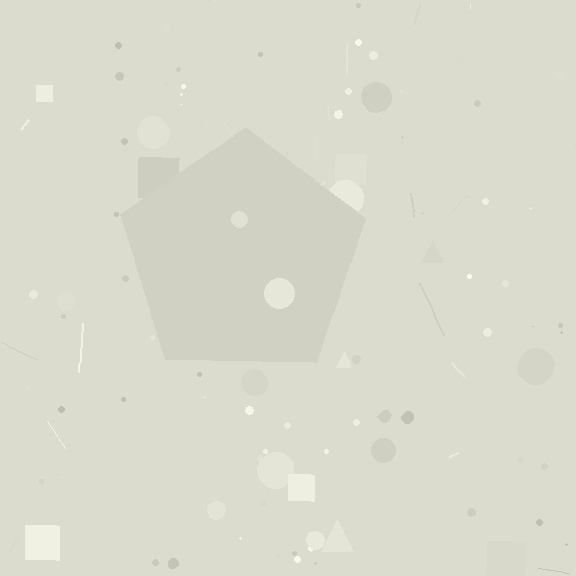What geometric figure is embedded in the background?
A pentagon is embedded in the background.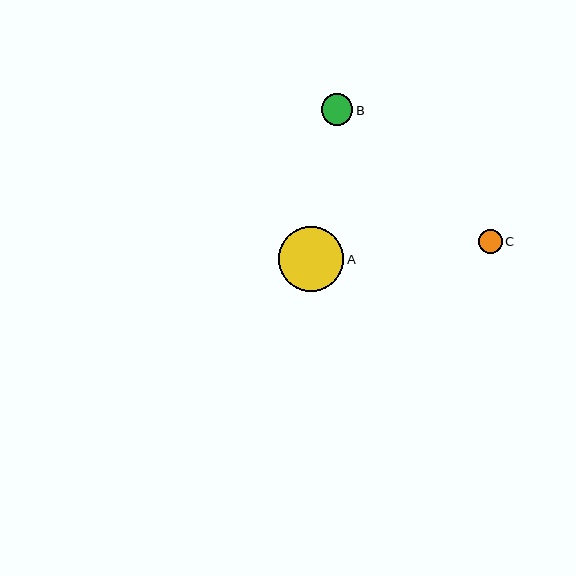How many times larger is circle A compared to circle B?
Circle A is approximately 2.1 times the size of circle B.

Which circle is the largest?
Circle A is the largest with a size of approximately 65 pixels.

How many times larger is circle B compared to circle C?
Circle B is approximately 1.3 times the size of circle C.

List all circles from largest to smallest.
From largest to smallest: A, B, C.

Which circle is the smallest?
Circle C is the smallest with a size of approximately 24 pixels.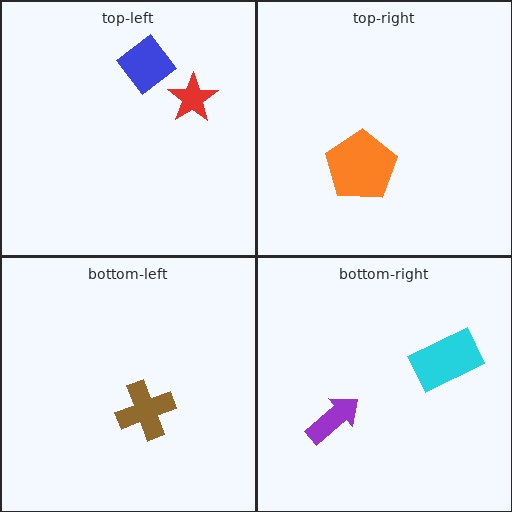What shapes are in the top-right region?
The orange pentagon.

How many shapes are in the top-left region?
2.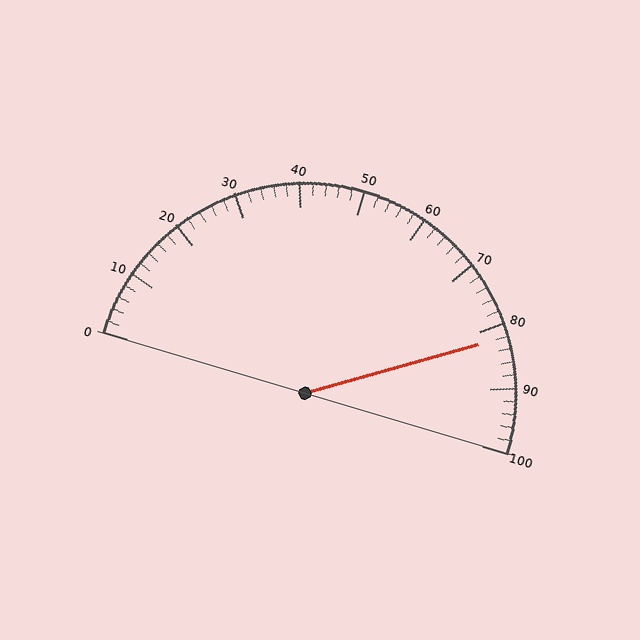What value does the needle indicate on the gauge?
The needle indicates approximately 82.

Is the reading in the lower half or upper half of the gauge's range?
The reading is in the upper half of the range (0 to 100).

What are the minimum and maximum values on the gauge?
The gauge ranges from 0 to 100.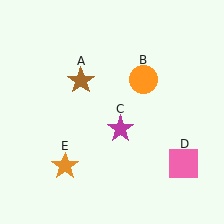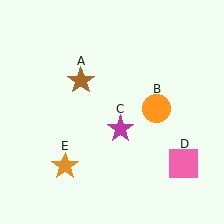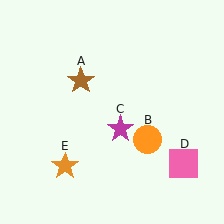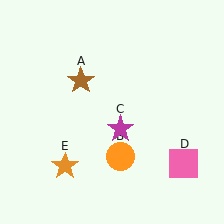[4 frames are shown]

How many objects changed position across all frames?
1 object changed position: orange circle (object B).